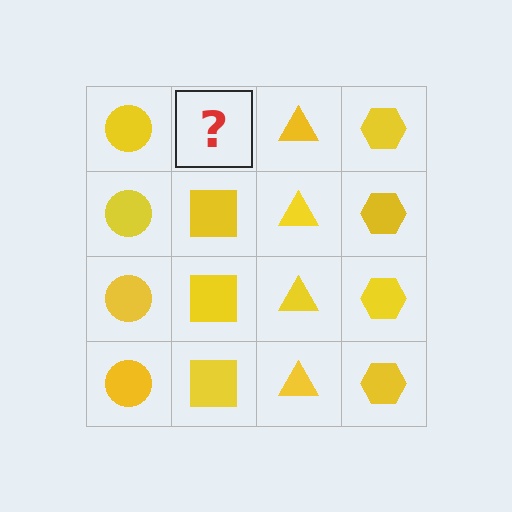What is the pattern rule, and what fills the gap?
The rule is that each column has a consistent shape. The gap should be filled with a yellow square.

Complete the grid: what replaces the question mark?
The question mark should be replaced with a yellow square.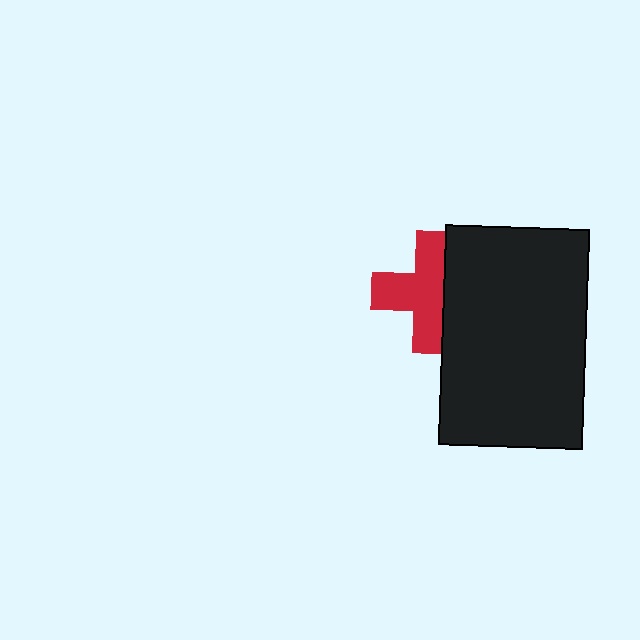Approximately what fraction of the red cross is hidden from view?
Roughly 36% of the red cross is hidden behind the black rectangle.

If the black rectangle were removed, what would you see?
You would see the complete red cross.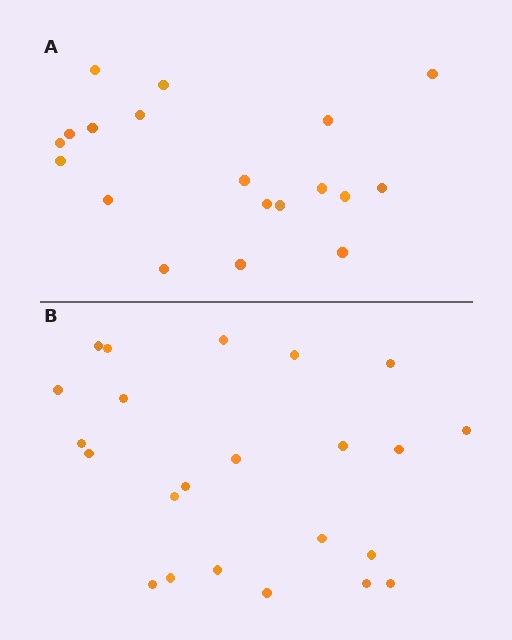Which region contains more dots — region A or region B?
Region B (the bottom region) has more dots.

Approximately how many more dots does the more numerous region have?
Region B has about 4 more dots than region A.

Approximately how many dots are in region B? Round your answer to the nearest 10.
About 20 dots. (The exact count is 23, which rounds to 20.)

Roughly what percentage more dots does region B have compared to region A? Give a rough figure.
About 20% more.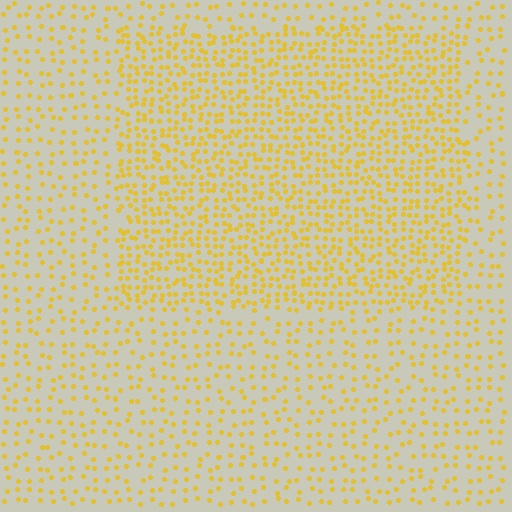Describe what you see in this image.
The image contains small yellow elements arranged at two different densities. A rectangle-shaped region is visible where the elements are more densely packed than the surrounding area.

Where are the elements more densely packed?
The elements are more densely packed inside the rectangle boundary.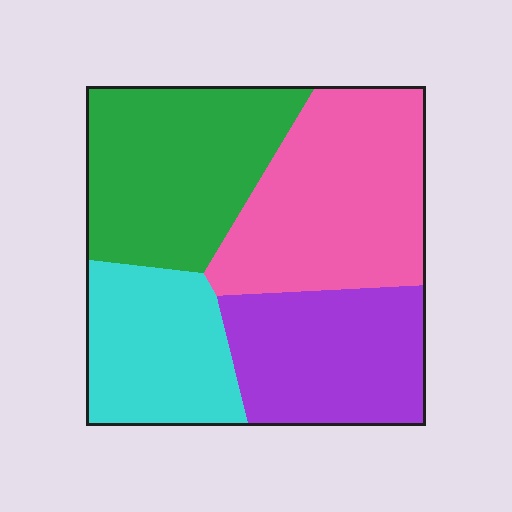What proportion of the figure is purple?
Purple covers about 25% of the figure.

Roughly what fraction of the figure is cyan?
Cyan takes up less than a quarter of the figure.